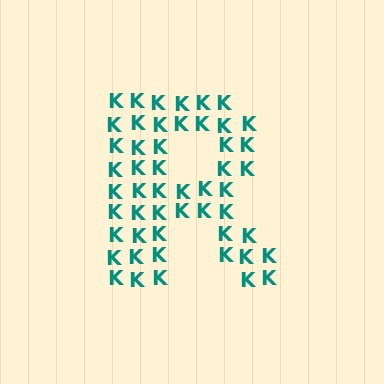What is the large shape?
The large shape is the letter R.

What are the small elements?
The small elements are letter K's.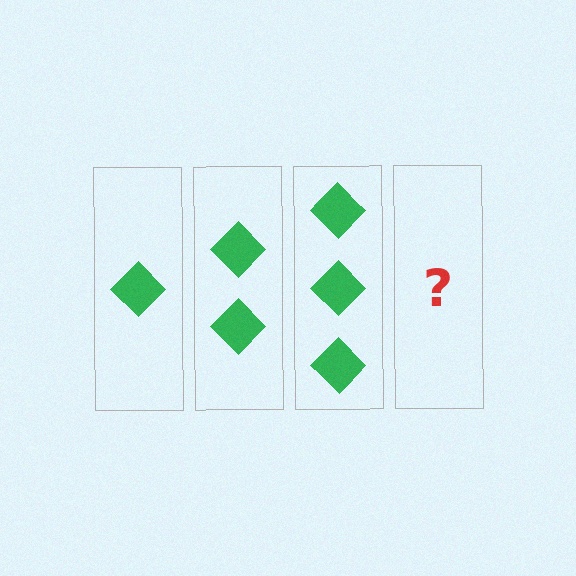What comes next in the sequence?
The next element should be 4 diamonds.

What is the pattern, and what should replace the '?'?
The pattern is that each step adds one more diamond. The '?' should be 4 diamonds.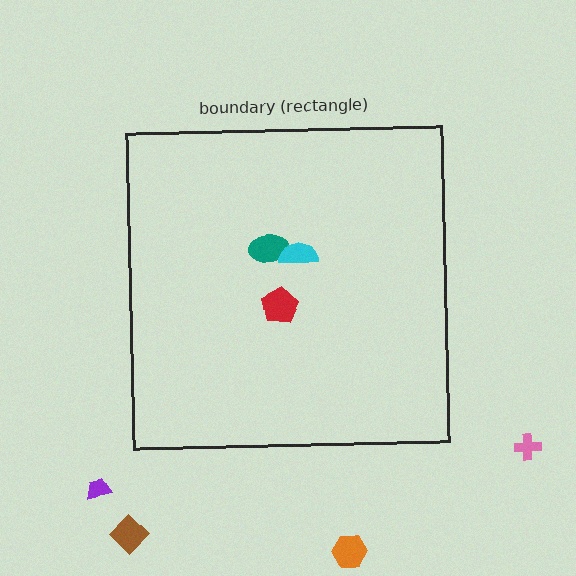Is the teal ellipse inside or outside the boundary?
Inside.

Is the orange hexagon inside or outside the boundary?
Outside.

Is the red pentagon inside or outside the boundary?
Inside.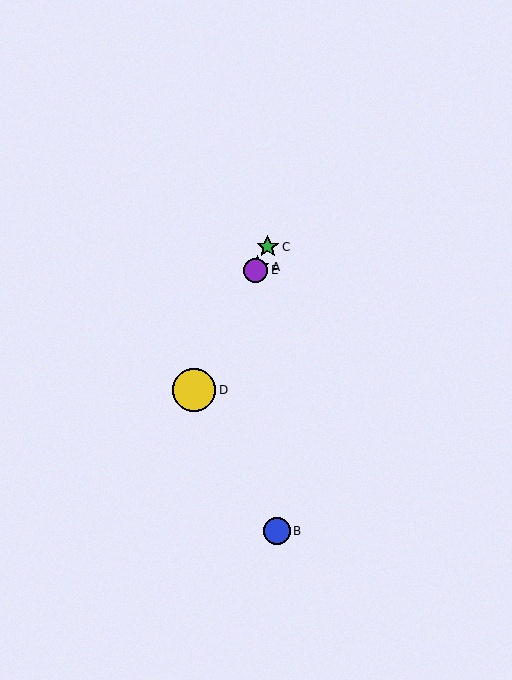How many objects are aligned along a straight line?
4 objects (A, C, D, E) are aligned along a straight line.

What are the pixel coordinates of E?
Object E is at (256, 270).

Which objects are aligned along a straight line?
Objects A, C, D, E are aligned along a straight line.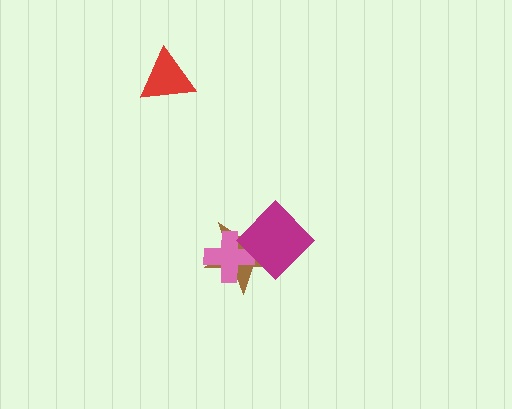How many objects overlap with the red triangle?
0 objects overlap with the red triangle.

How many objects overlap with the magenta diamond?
2 objects overlap with the magenta diamond.